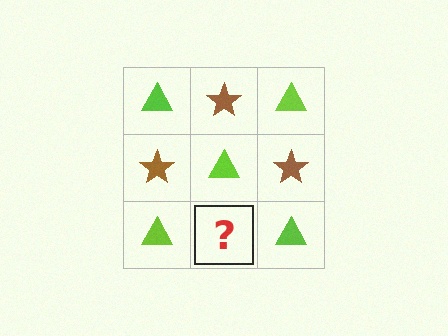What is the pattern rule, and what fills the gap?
The rule is that it alternates lime triangle and brown star in a checkerboard pattern. The gap should be filled with a brown star.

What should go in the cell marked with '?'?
The missing cell should contain a brown star.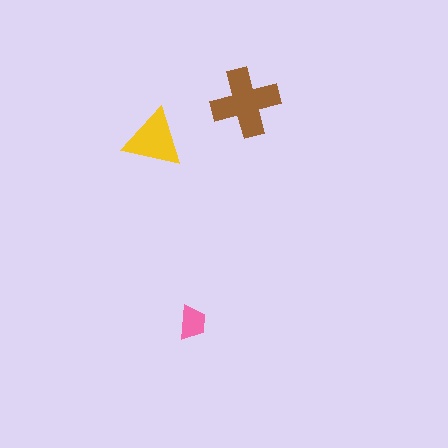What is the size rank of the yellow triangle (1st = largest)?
2nd.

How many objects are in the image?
There are 3 objects in the image.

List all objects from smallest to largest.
The pink trapezoid, the yellow triangle, the brown cross.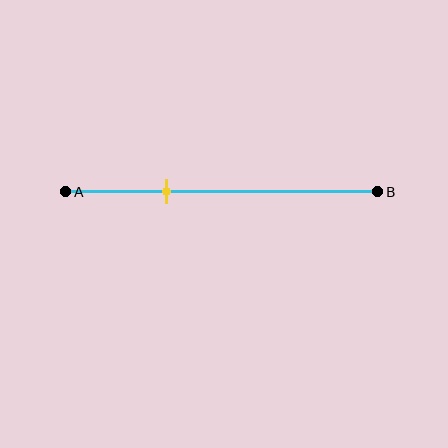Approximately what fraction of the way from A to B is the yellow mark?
The yellow mark is approximately 35% of the way from A to B.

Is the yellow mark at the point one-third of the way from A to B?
Yes, the mark is approximately at the one-third point.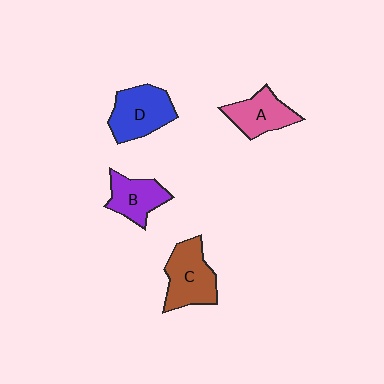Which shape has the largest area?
Shape C (brown).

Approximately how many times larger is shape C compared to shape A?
Approximately 1.3 times.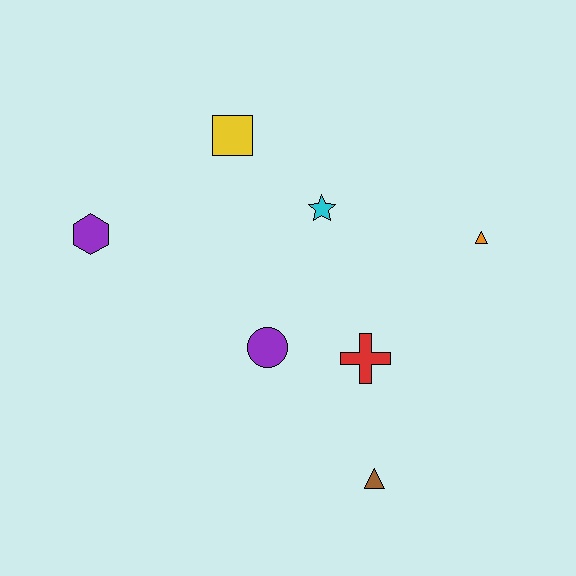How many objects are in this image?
There are 7 objects.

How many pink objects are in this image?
There are no pink objects.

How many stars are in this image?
There is 1 star.